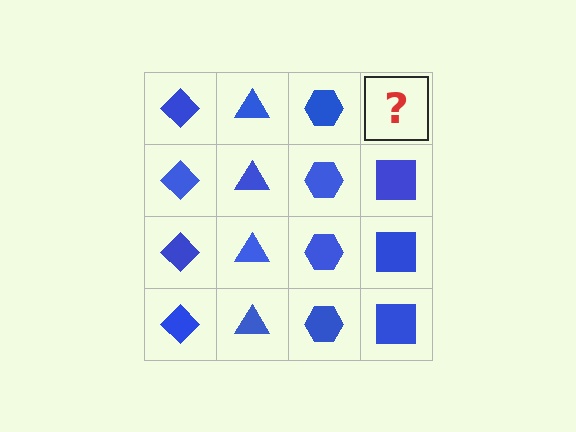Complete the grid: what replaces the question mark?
The question mark should be replaced with a blue square.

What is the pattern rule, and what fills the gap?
The rule is that each column has a consistent shape. The gap should be filled with a blue square.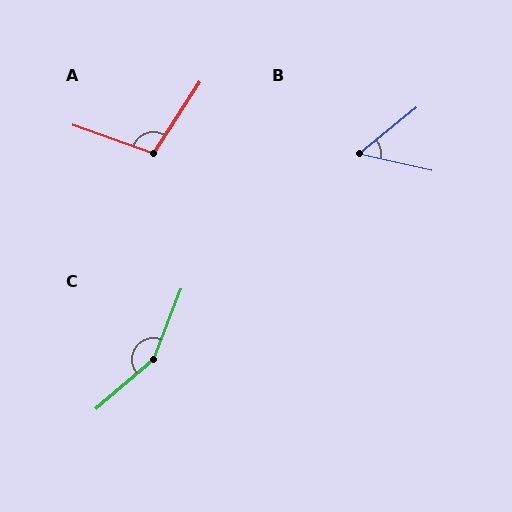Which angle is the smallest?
B, at approximately 52 degrees.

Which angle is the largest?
C, at approximately 152 degrees.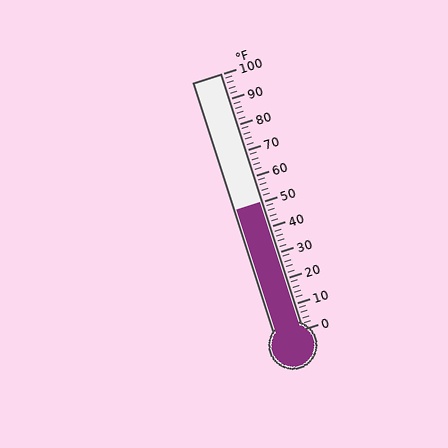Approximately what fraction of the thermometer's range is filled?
The thermometer is filled to approximately 50% of its range.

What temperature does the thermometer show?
The thermometer shows approximately 50°F.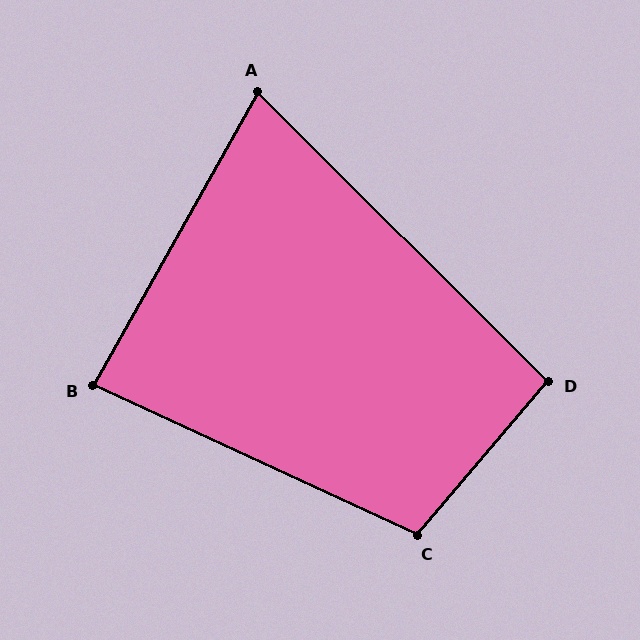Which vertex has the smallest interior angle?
A, at approximately 74 degrees.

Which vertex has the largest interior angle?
C, at approximately 106 degrees.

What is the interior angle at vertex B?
Approximately 85 degrees (approximately right).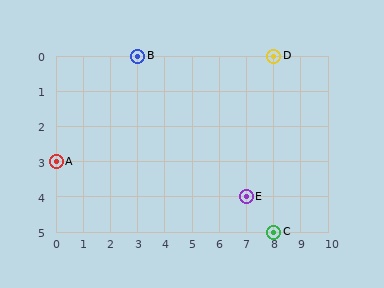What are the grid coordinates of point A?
Point A is at grid coordinates (0, 3).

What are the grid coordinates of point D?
Point D is at grid coordinates (8, 0).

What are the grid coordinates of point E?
Point E is at grid coordinates (7, 4).